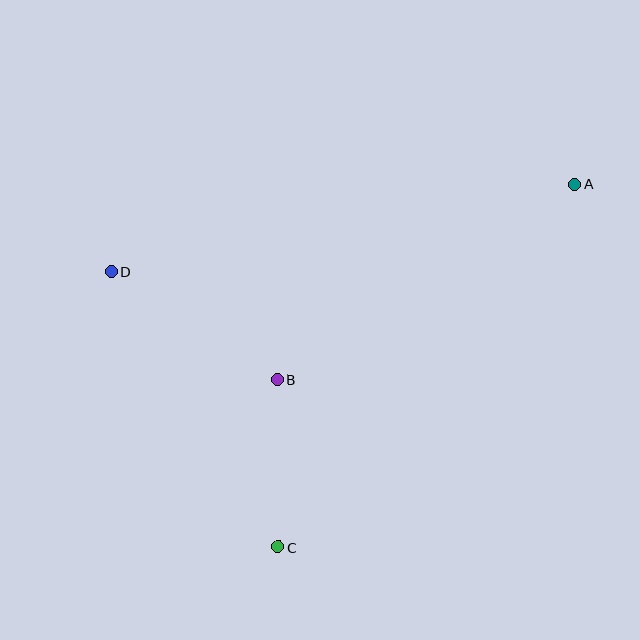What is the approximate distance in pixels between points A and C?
The distance between A and C is approximately 469 pixels.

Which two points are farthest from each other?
Points A and D are farthest from each other.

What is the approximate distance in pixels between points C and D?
The distance between C and D is approximately 322 pixels.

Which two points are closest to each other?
Points B and C are closest to each other.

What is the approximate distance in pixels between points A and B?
The distance between A and B is approximately 356 pixels.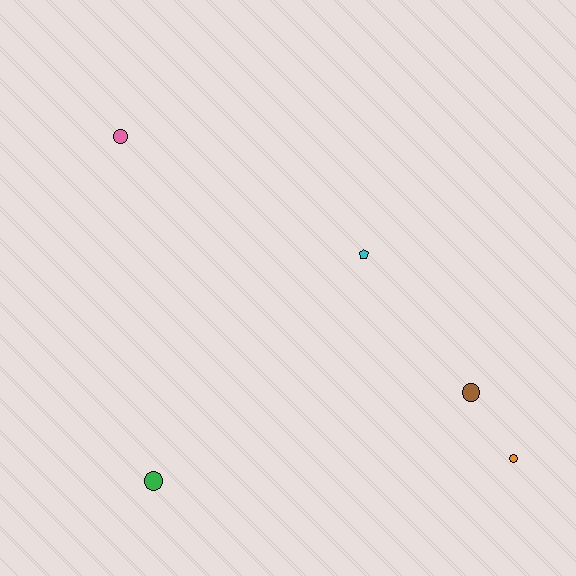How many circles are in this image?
There are 4 circles.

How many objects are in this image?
There are 5 objects.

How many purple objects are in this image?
There are no purple objects.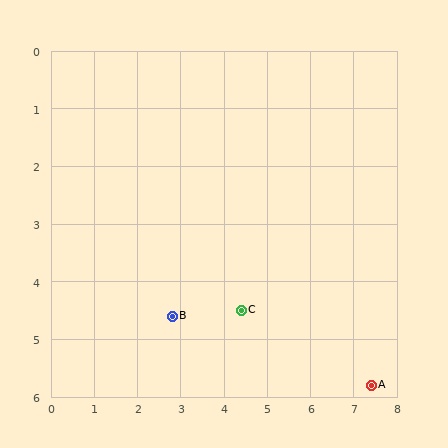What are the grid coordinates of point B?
Point B is at approximately (2.8, 4.6).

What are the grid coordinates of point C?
Point C is at approximately (4.4, 4.5).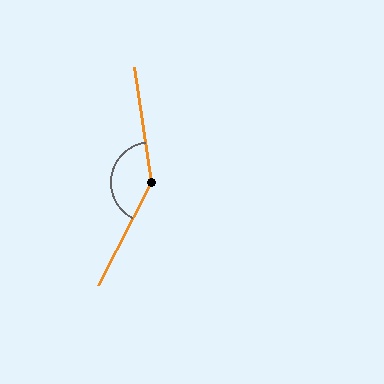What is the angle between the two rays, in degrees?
Approximately 144 degrees.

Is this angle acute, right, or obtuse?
It is obtuse.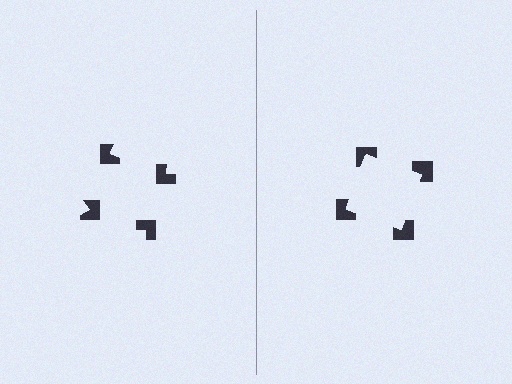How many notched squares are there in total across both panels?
8 — 4 on each side.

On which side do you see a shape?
An illusory square appears on the right side. On the left side the wedge cuts are rotated, so no coherent shape forms.